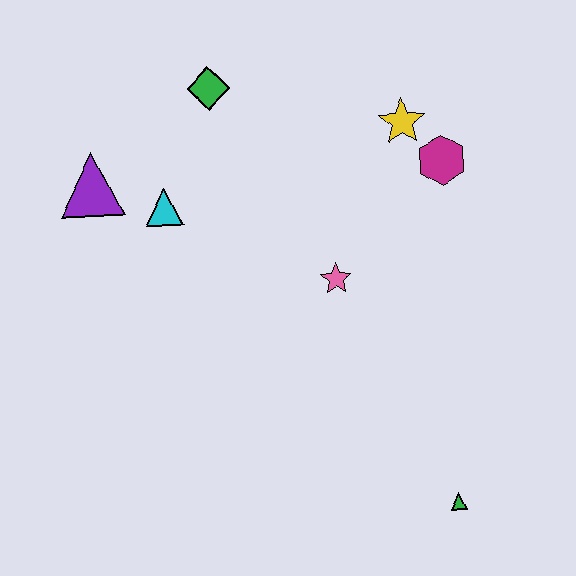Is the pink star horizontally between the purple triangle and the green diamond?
No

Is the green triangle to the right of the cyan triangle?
Yes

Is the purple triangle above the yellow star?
No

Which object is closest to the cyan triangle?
The purple triangle is closest to the cyan triangle.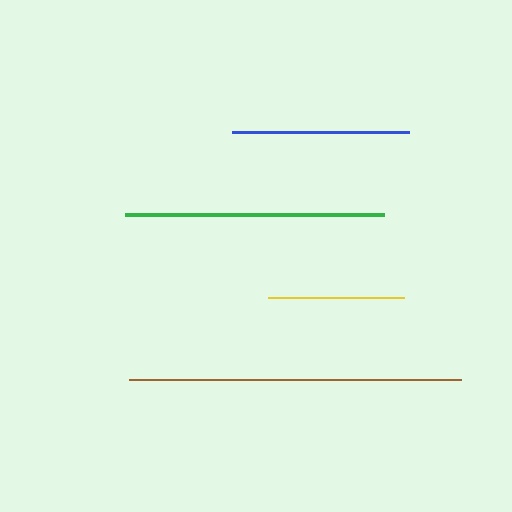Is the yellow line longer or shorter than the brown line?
The brown line is longer than the yellow line.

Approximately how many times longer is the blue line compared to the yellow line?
The blue line is approximately 1.3 times the length of the yellow line.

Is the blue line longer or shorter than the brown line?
The brown line is longer than the blue line.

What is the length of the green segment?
The green segment is approximately 259 pixels long.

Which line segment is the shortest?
The yellow line is the shortest at approximately 136 pixels.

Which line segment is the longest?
The brown line is the longest at approximately 331 pixels.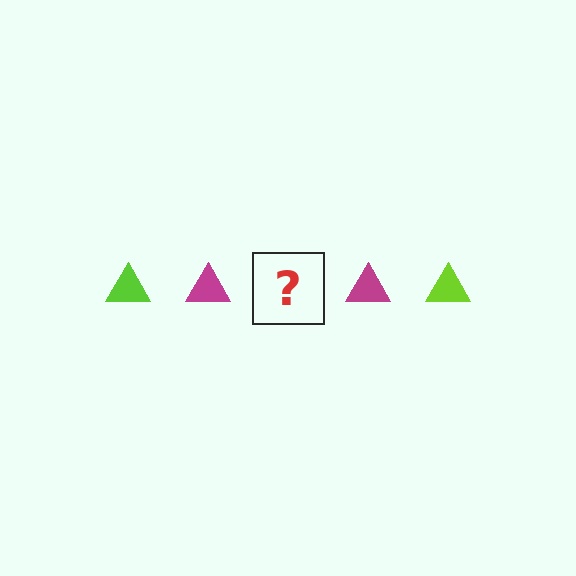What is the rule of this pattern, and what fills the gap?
The rule is that the pattern cycles through lime, magenta triangles. The gap should be filled with a lime triangle.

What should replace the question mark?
The question mark should be replaced with a lime triangle.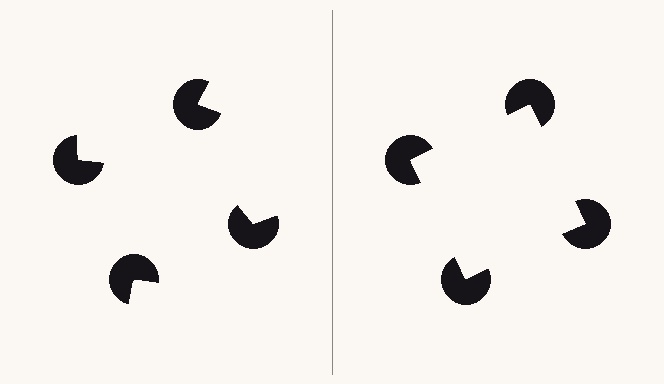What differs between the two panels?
The pac-man discs are positioned identically on both sides; only the wedge orientations differ. On the right they align to a square; on the left they are misaligned.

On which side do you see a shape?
An illusory square appears on the right side. On the left side the wedge cuts are rotated, so no coherent shape forms.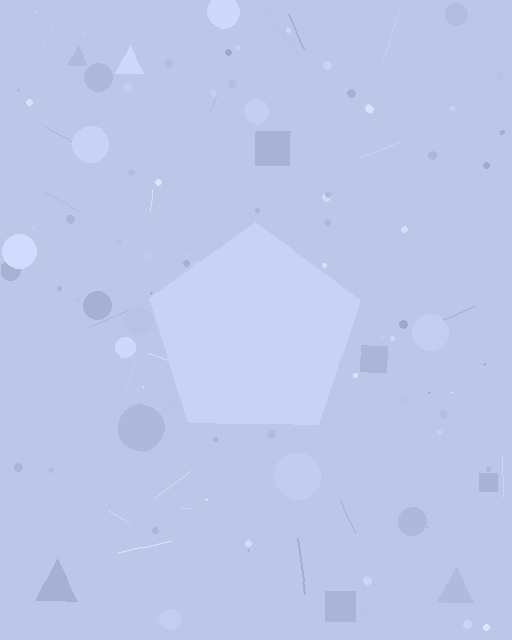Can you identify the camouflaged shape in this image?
The camouflaged shape is a pentagon.